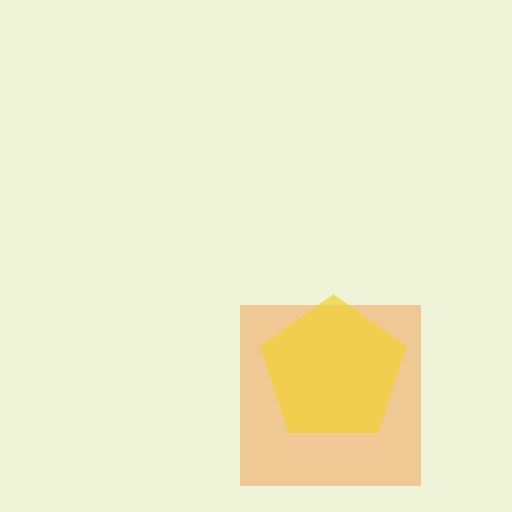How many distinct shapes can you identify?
There are 2 distinct shapes: an orange square, a yellow pentagon.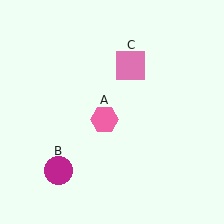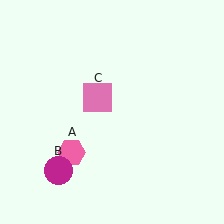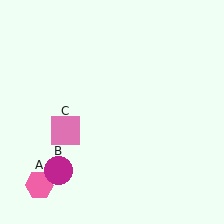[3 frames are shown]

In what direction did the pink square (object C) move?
The pink square (object C) moved down and to the left.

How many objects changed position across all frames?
2 objects changed position: pink hexagon (object A), pink square (object C).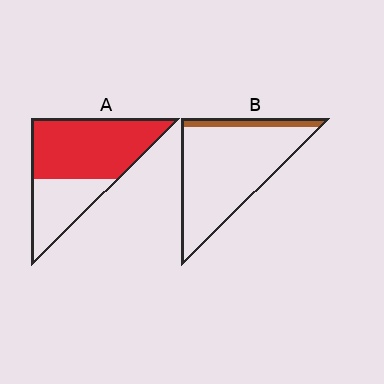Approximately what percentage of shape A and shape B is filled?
A is approximately 65% and B is approximately 10%.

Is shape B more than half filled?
No.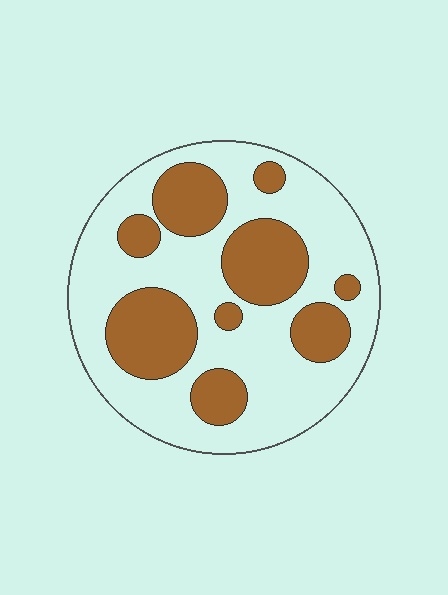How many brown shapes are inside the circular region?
9.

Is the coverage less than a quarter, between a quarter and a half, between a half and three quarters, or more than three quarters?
Between a quarter and a half.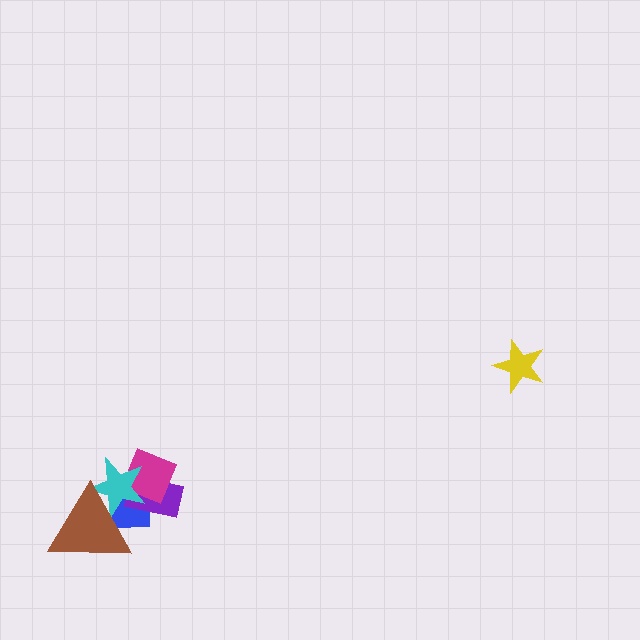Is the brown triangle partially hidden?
No, no other shape covers it.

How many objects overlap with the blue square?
4 objects overlap with the blue square.